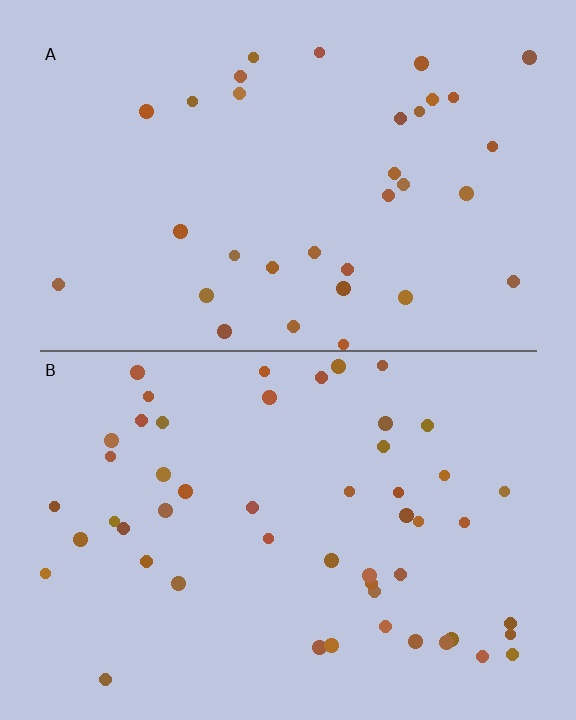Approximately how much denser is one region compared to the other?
Approximately 1.5× — region B over region A.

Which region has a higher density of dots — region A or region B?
B (the bottom).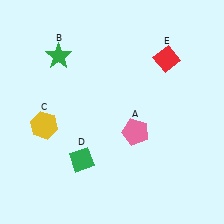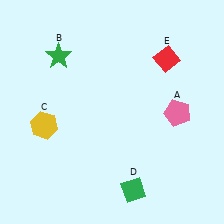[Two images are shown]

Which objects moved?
The objects that moved are: the pink pentagon (A), the green diamond (D).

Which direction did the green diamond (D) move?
The green diamond (D) moved right.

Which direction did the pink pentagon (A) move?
The pink pentagon (A) moved right.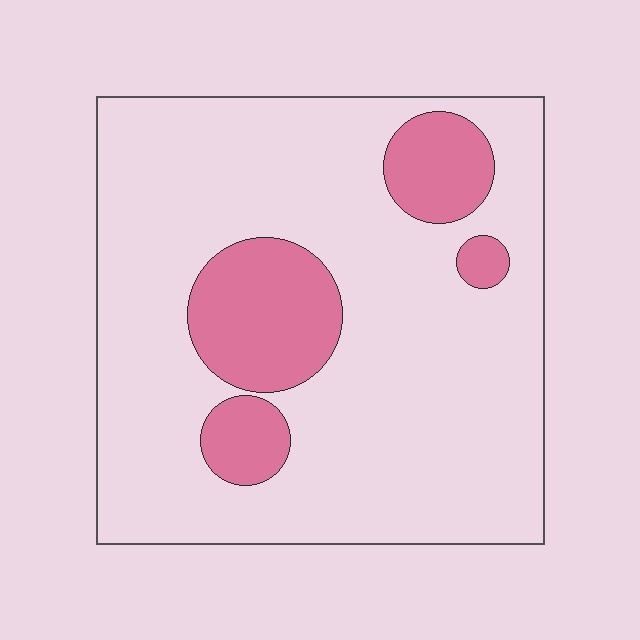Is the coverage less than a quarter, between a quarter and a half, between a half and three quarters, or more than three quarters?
Less than a quarter.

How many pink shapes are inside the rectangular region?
4.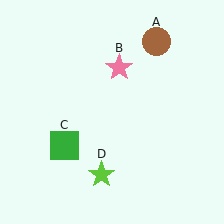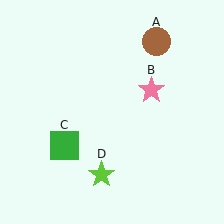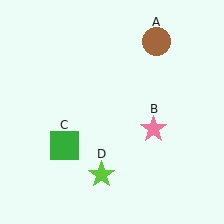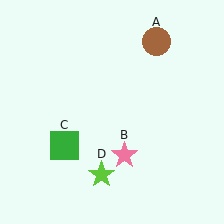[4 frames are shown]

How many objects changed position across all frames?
1 object changed position: pink star (object B).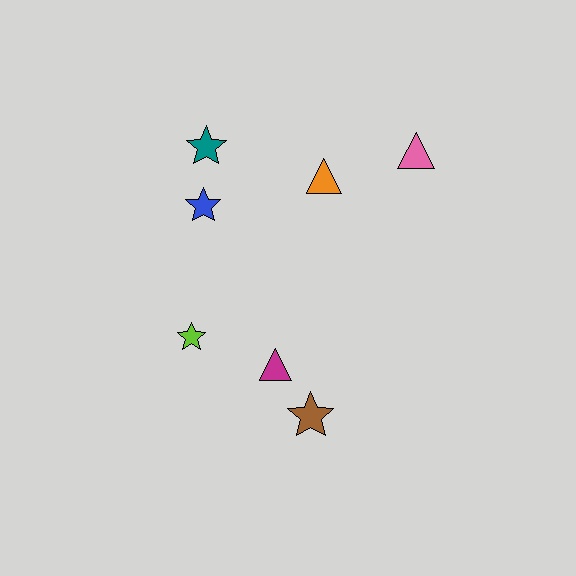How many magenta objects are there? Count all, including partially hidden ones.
There is 1 magenta object.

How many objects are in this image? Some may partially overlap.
There are 7 objects.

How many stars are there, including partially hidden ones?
There are 4 stars.